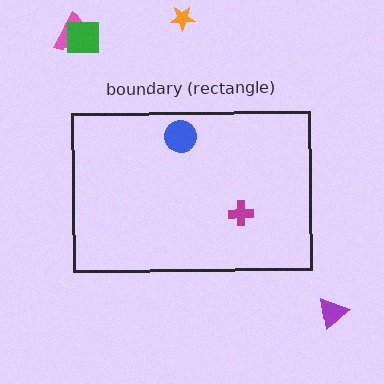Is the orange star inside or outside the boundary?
Outside.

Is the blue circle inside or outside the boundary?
Inside.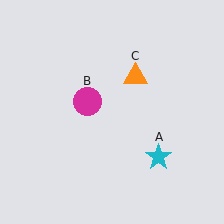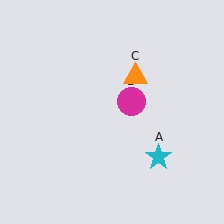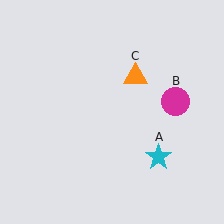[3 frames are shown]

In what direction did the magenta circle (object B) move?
The magenta circle (object B) moved right.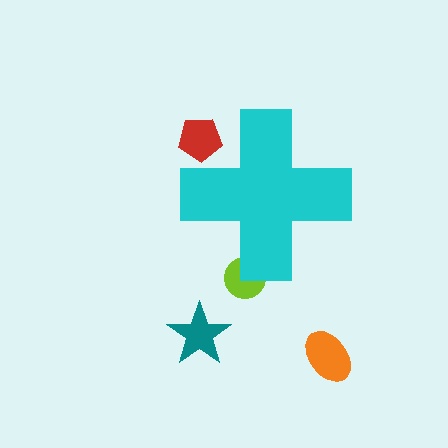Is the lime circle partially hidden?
Yes, the lime circle is partially hidden behind the cyan cross.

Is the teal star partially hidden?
No, the teal star is fully visible.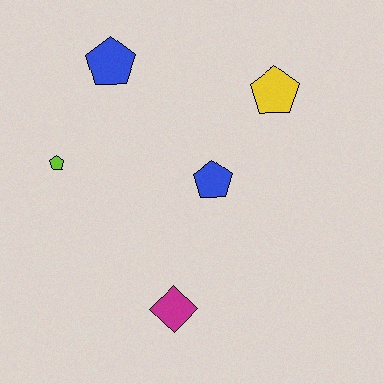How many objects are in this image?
There are 5 objects.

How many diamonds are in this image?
There is 1 diamond.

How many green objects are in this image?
There are no green objects.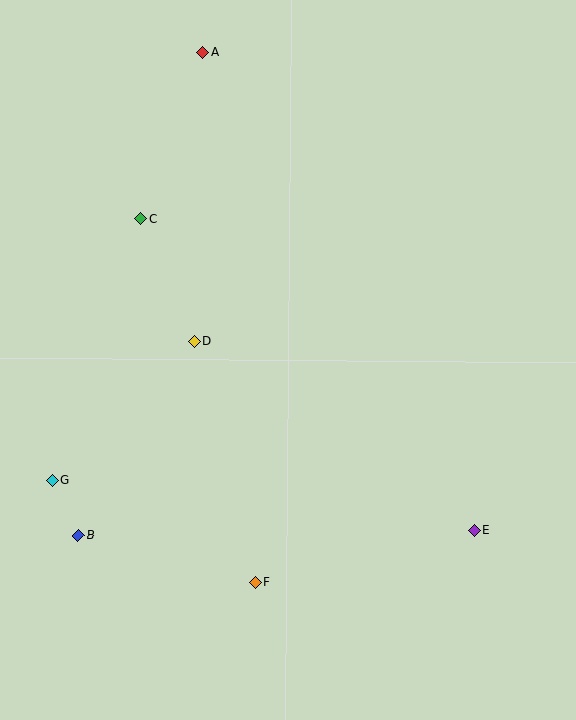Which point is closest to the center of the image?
Point D at (195, 341) is closest to the center.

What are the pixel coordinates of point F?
Point F is at (255, 582).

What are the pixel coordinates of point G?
Point G is at (52, 480).